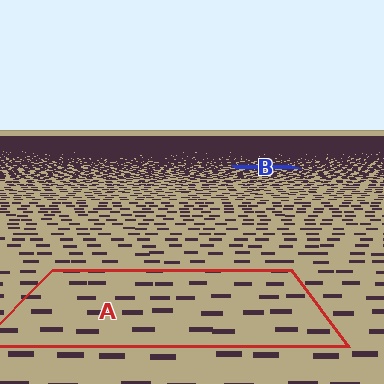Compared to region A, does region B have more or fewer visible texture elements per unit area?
Region B has more texture elements per unit area — they are packed more densely because it is farther away.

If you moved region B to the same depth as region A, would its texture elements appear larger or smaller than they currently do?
They would appear larger. At a closer depth, the same texture elements are projected at a bigger on-screen size.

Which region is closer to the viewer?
Region A is closer. The texture elements there are larger and more spread out.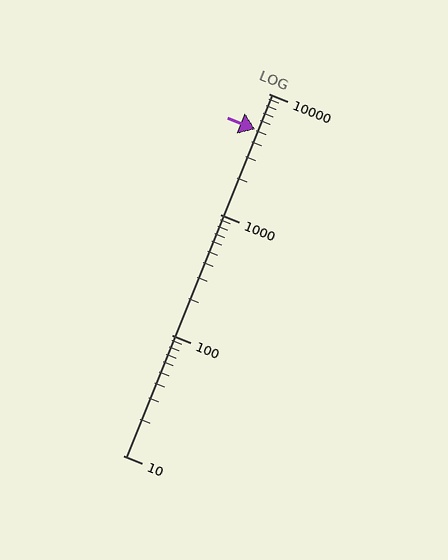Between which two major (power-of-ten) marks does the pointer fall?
The pointer is between 1000 and 10000.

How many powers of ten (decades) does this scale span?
The scale spans 3 decades, from 10 to 10000.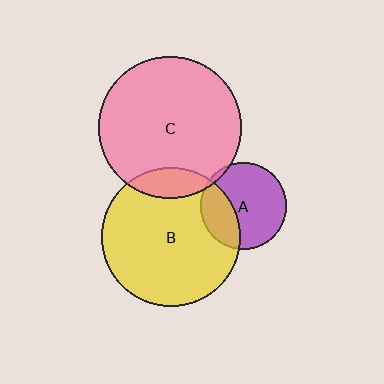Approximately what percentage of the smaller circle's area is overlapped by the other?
Approximately 10%.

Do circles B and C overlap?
Yes.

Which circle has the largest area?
Circle C (pink).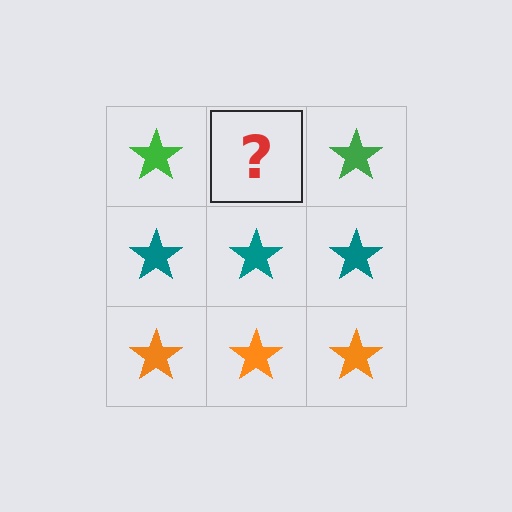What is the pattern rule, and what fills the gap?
The rule is that each row has a consistent color. The gap should be filled with a green star.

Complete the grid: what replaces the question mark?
The question mark should be replaced with a green star.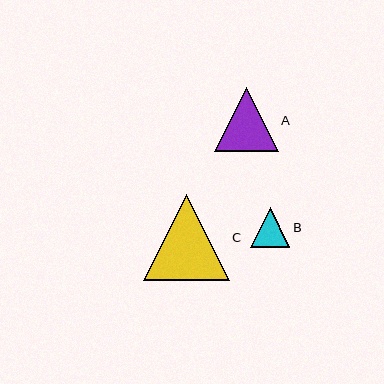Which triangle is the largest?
Triangle C is the largest with a size of approximately 86 pixels.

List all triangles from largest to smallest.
From largest to smallest: C, A, B.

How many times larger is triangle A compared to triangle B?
Triangle A is approximately 1.6 times the size of triangle B.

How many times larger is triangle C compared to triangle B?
Triangle C is approximately 2.2 times the size of triangle B.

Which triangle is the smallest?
Triangle B is the smallest with a size of approximately 40 pixels.